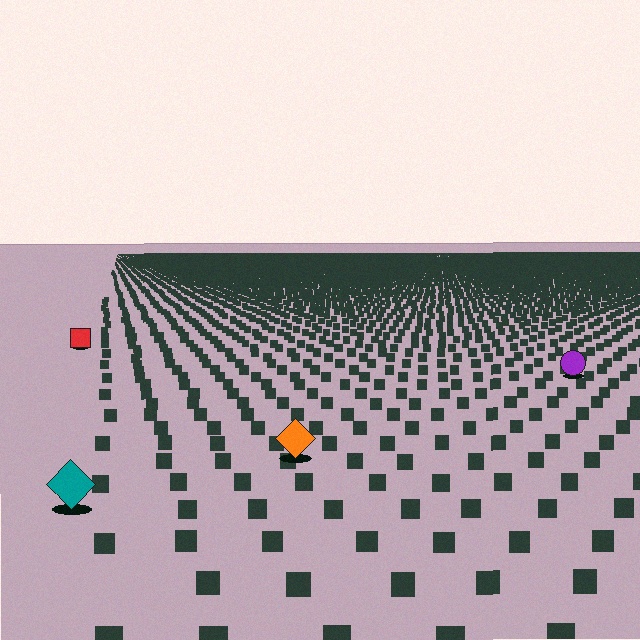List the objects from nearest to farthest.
From nearest to farthest: the teal diamond, the orange diamond, the purple circle, the red square.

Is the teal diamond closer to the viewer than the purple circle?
Yes. The teal diamond is closer — you can tell from the texture gradient: the ground texture is coarser near it.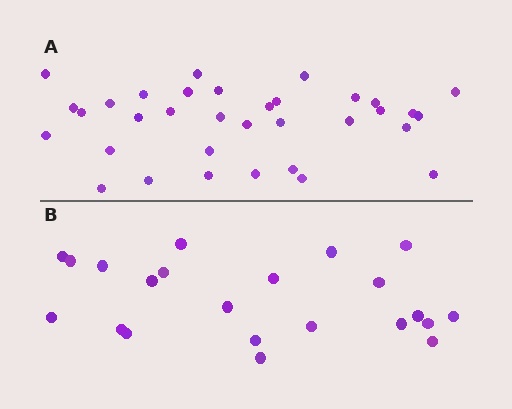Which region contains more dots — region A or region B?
Region A (the top region) has more dots.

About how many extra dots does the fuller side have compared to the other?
Region A has roughly 12 or so more dots than region B.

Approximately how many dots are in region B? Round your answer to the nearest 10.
About 20 dots. (The exact count is 22, which rounds to 20.)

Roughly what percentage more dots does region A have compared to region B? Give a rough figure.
About 55% more.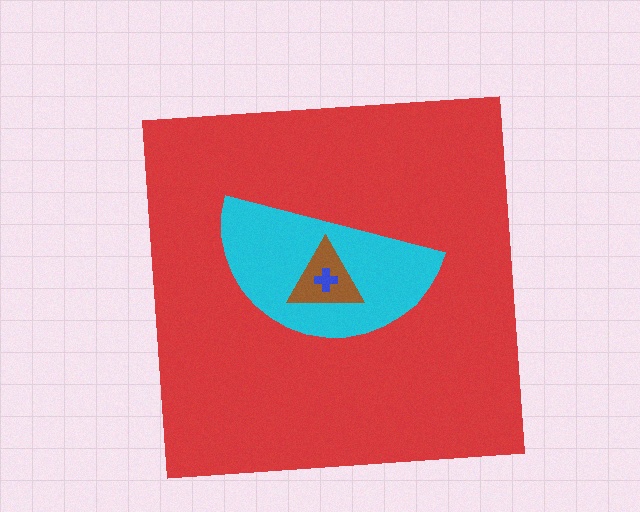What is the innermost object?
The blue cross.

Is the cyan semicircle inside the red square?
Yes.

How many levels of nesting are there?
4.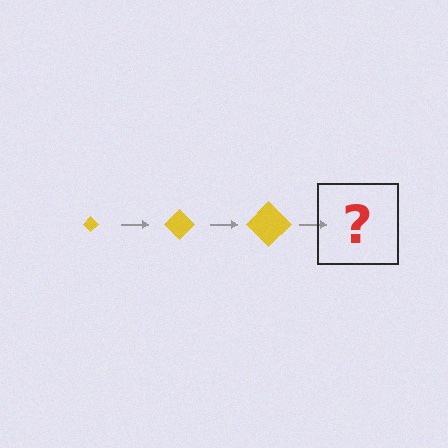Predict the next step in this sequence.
The next step is a yellow diamond, larger than the previous one.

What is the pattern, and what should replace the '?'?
The pattern is that the diamond gets progressively larger each step. The '?' should be a yellow diamond, larger than the previous one.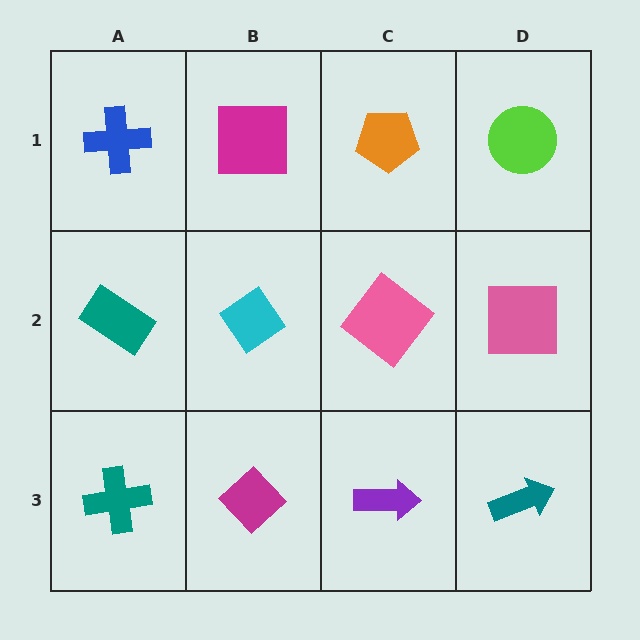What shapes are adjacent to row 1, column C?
A pink diamond (row 2, column C), a magenta square (row 1, column B), a lime circle (row 1, column D).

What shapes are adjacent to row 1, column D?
A pink square (row 2, column D), an orange pentagon (row 1, column C).